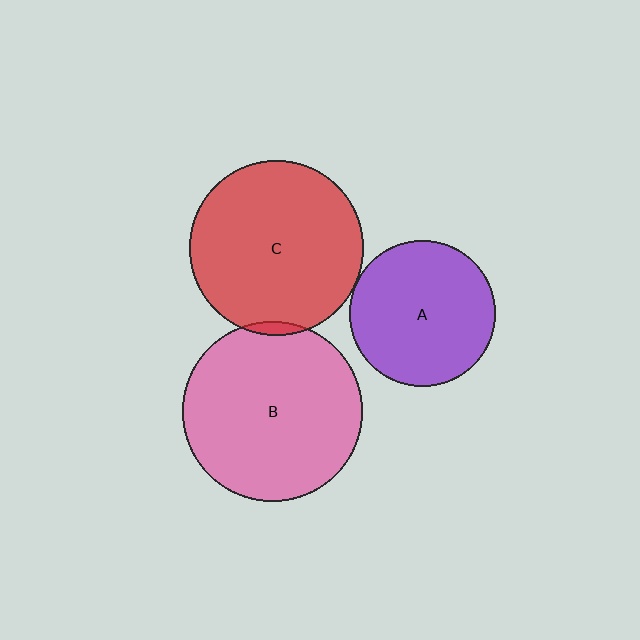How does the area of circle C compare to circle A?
Approximately 1.4 times.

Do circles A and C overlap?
Yes.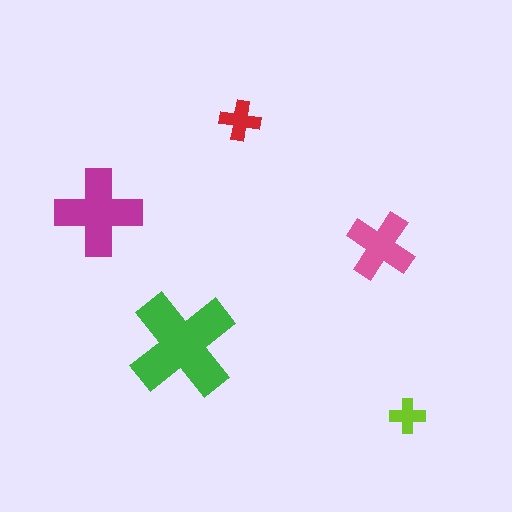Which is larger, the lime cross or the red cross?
The red one.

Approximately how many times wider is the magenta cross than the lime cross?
About 2.5 times wider.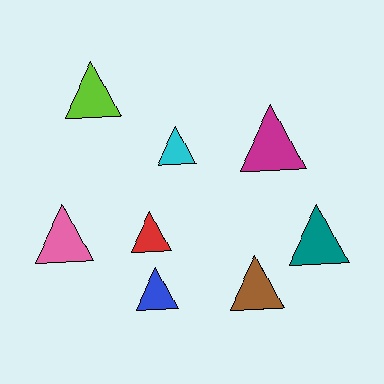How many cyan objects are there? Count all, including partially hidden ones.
There is 1 cyan object.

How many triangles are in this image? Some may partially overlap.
There are 8 triangles.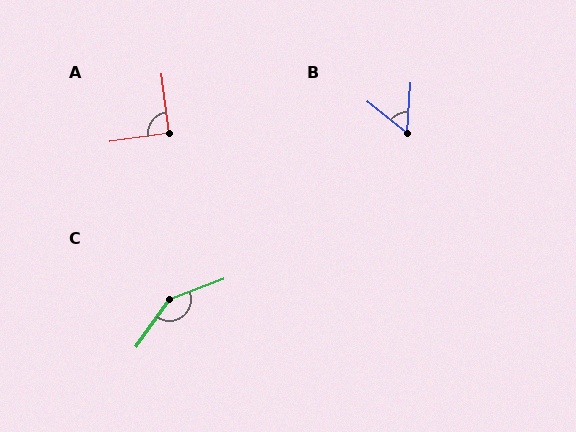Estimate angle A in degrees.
Approximately 91 degrees.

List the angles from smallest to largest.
B (55°), A (91°), C (146°).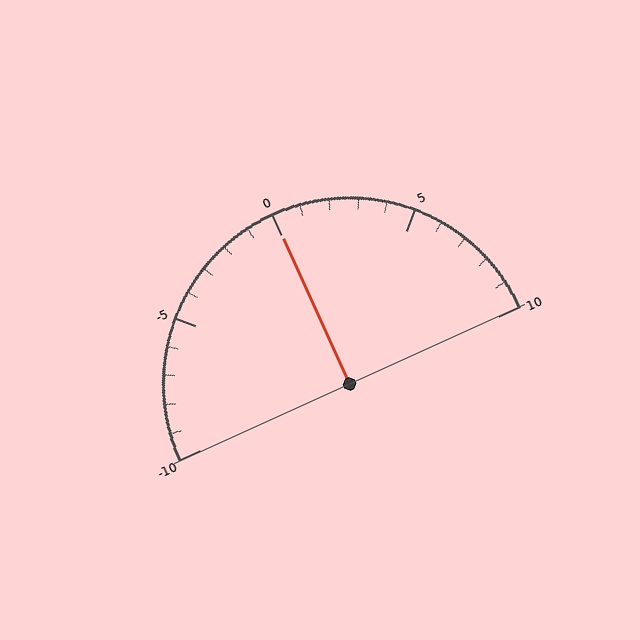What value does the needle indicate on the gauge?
The needle indicates approximately 0.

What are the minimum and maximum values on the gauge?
The gauge ranges from -10 to 10.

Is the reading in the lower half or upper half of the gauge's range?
The reading is in the upper half of the range (-10 to 10).